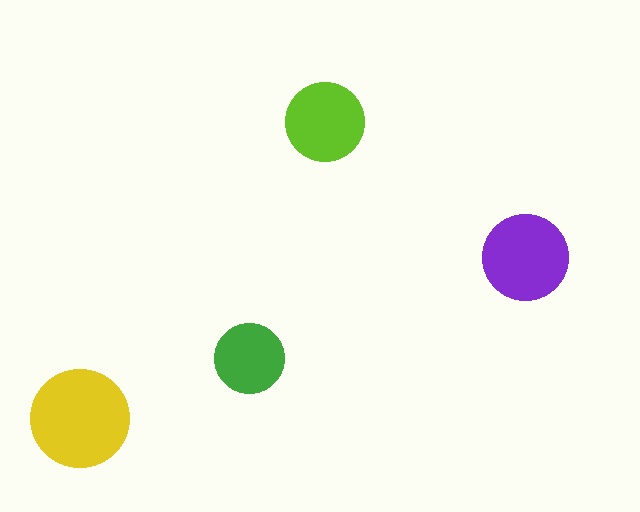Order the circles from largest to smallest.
the yellow one, the purple one, the lime one, the green one.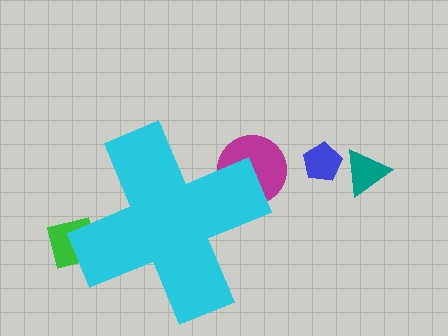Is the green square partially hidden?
Yes, the green square is partially hidden behind the cyan cross.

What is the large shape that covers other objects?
A cyan cross.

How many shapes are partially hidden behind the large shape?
2 shapes are partially hidden.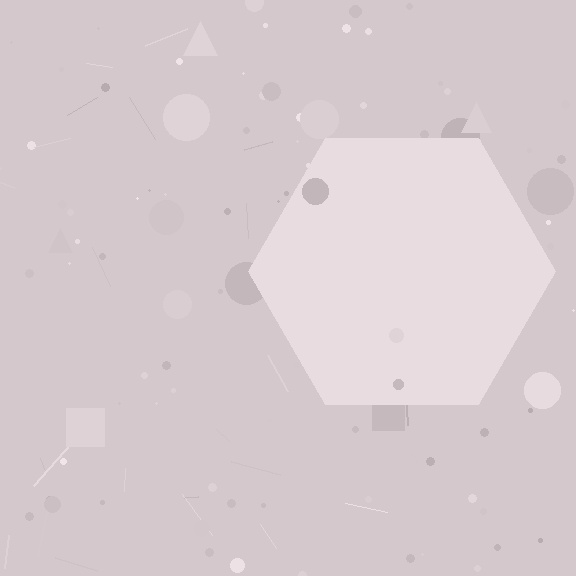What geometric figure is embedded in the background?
A hexagon is embedded in the background.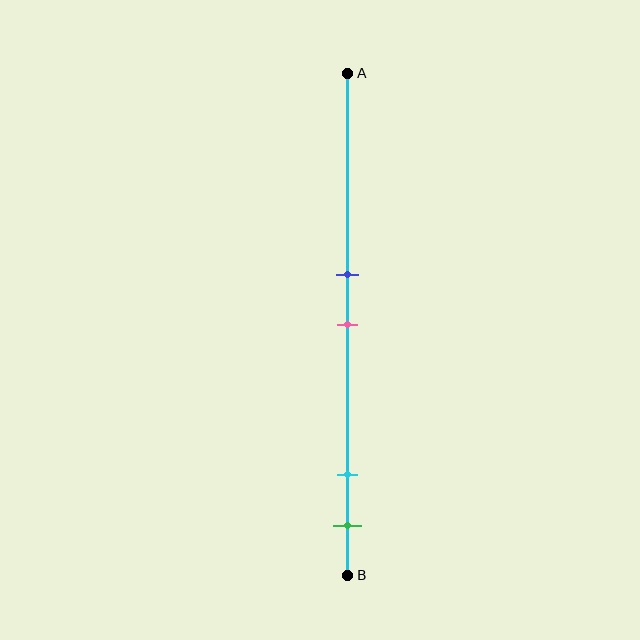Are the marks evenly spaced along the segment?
No, the marks are not evenly spaced.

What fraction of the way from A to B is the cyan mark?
The cyan mark is approximately 80% (0.8) of the way from A to B.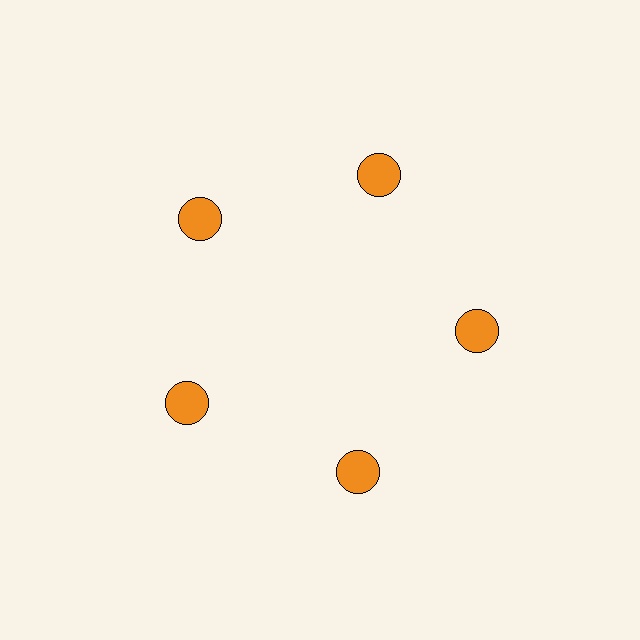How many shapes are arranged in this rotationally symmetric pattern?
There are 5 shapes, arranged in 5 groups of 1.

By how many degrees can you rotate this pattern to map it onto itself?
The pattern maps onto itself every 72 degrees of rotation.